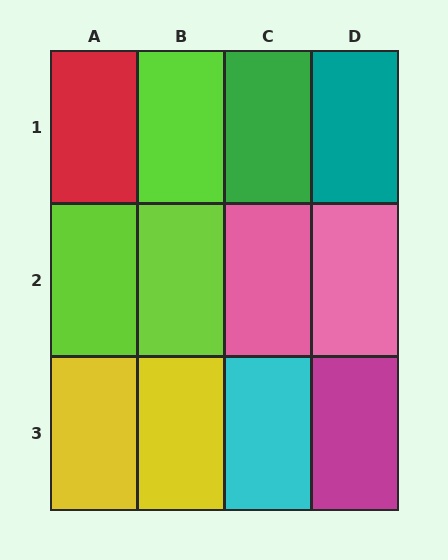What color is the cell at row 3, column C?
Cyan.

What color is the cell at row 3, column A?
Yellow.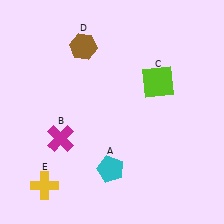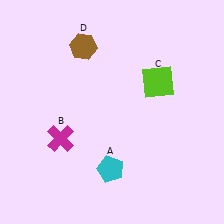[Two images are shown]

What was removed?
The yellow cross (E) was removed in Image 2.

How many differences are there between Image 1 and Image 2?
There is 1 difference between the two images.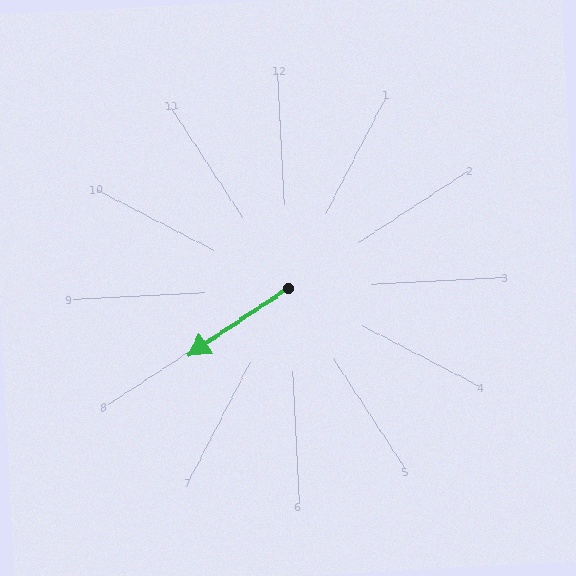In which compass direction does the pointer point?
Southwest.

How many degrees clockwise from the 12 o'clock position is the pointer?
Approximately 239 degrees.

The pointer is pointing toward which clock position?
Roughly 8 o'clock.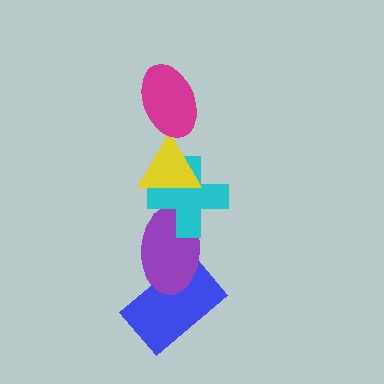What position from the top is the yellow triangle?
The yellow triangle is 2nd from the top.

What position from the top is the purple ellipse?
The purple ellipse is 4th from the top.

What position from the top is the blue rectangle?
The blue rectangle is 5th from the top.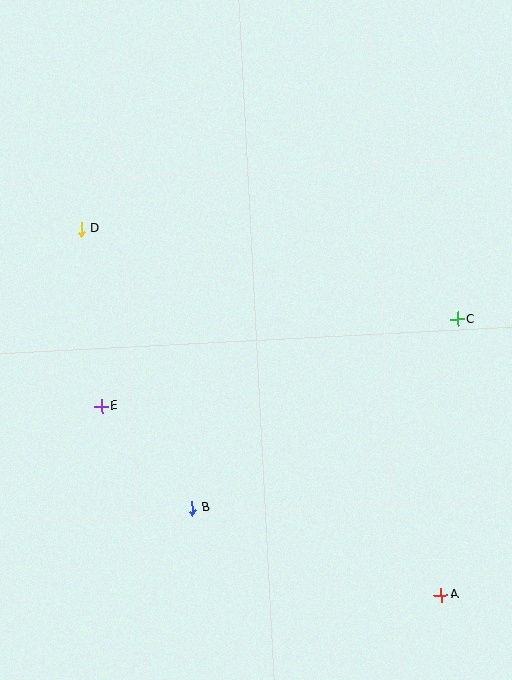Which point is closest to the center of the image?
Point E at (101, 407) is closest to the center.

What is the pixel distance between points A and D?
The distance between A and D is 513 pixels.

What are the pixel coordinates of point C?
Point C is at (458, 319).